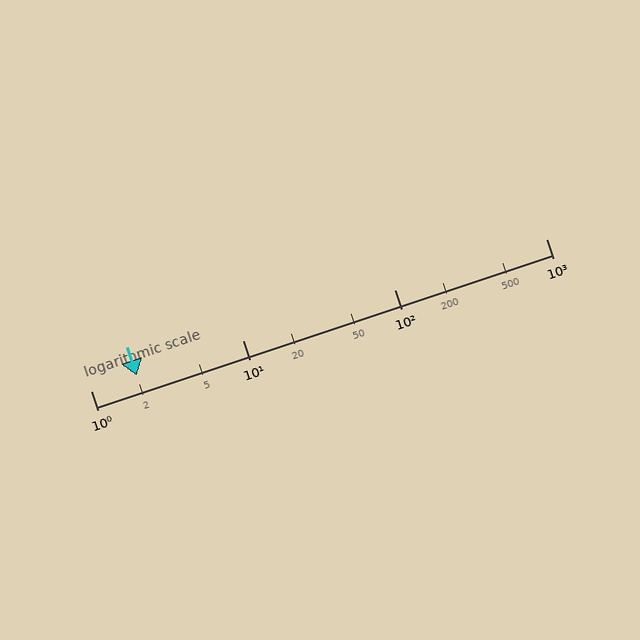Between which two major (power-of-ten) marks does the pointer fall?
The pointer is between 1 and 10.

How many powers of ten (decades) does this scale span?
The scale spans 3 decades, from 1 to 1000.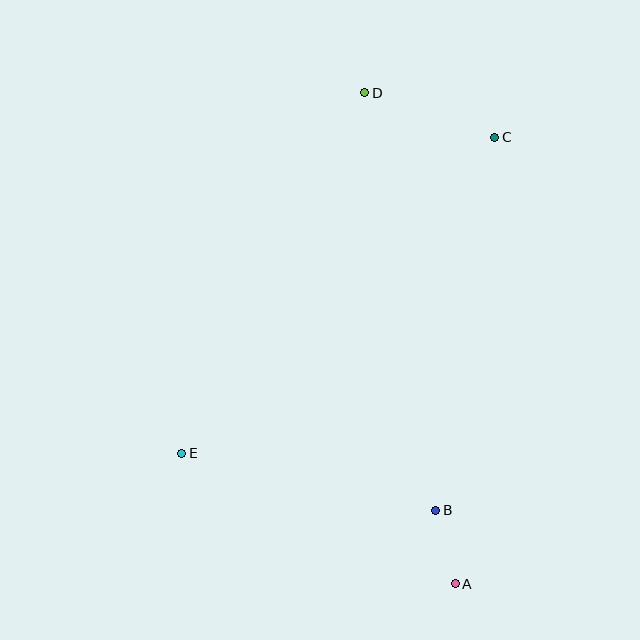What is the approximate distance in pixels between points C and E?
The distance between C and E is approximately 445 pixels.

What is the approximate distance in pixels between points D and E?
The distance between D and E is approximately 405 pixels.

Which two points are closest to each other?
Points A and B are closest to each other.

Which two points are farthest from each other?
Points A and D are farthest from each other.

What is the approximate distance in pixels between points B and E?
The distance between B and E is approximately 260 pixels.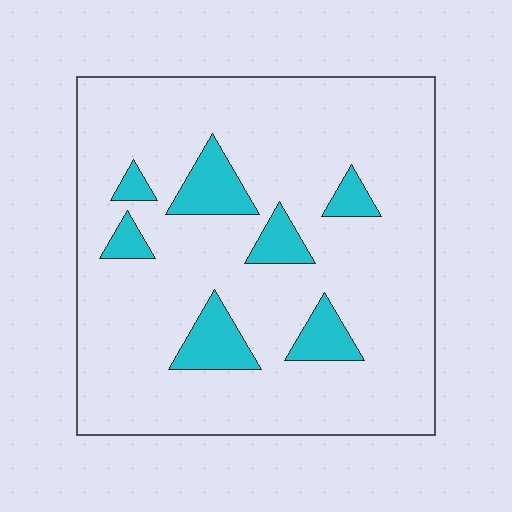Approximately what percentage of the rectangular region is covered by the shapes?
Approximately 15%.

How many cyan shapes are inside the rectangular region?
7.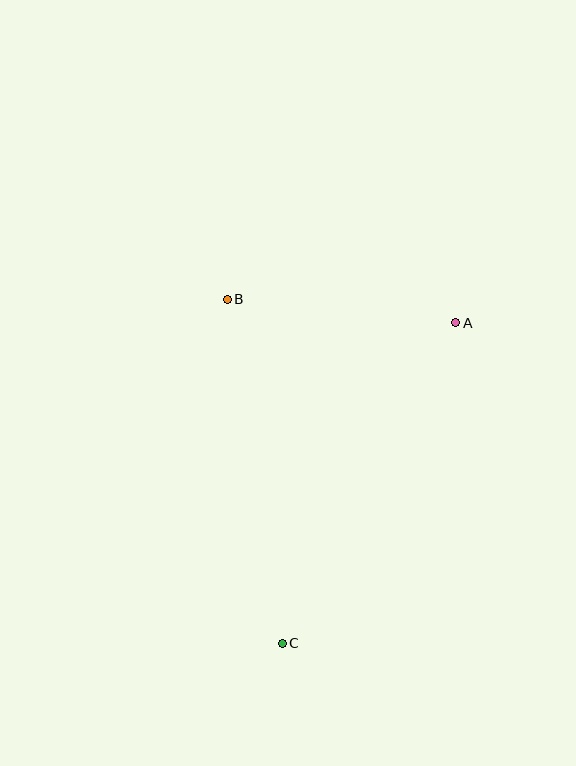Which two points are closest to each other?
Points A and B are closest to each other.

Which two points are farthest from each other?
Points A and C are farthest from each other.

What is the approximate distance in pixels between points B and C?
The distance between B and C is approximately 349 pixels.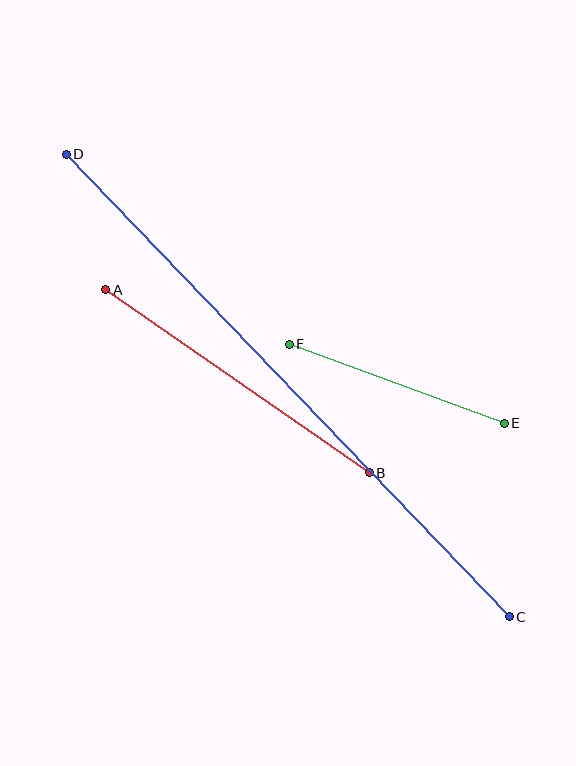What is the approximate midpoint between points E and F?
The midpoint is at approximately (397, 384) pixels.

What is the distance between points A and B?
The distance is approximately 321 pixels.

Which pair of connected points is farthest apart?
Points C and D are farthest apart.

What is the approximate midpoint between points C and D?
The midpoint is at approximately (288, 386) pixels.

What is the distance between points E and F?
The distance is approximately 229 pixels.